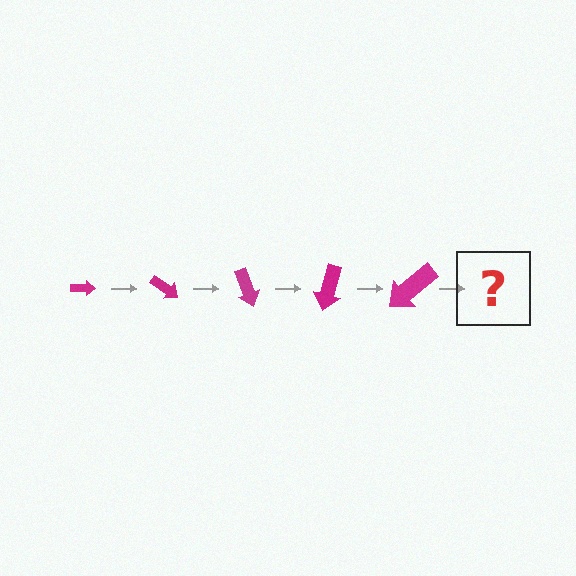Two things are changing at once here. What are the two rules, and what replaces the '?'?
The two rules are that the arrow grows larger each step and it rotates 35 degrees each step. The '?' should be an arrow, larger than the previous one and rotated 175 degrees from the start.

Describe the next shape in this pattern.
It should be an arrow, larger than the previous one and rotated 175 degrees from the start.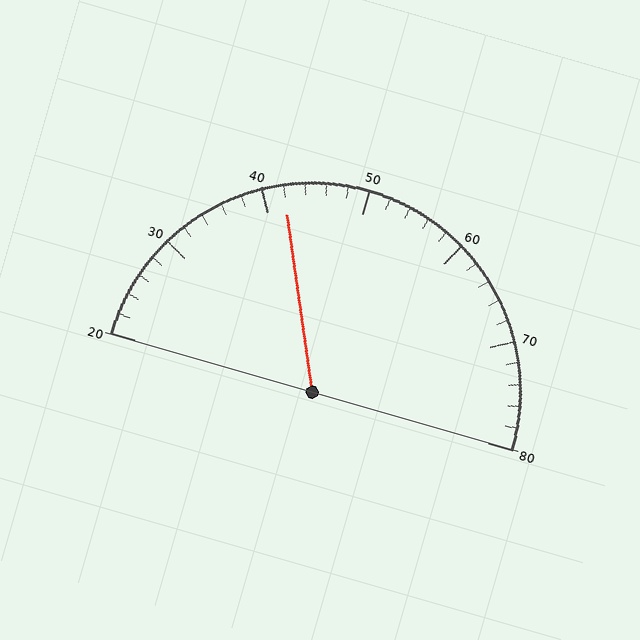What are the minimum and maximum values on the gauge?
The gauge ranges from 20 to 80.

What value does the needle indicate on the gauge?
The needle indicates approximately 42.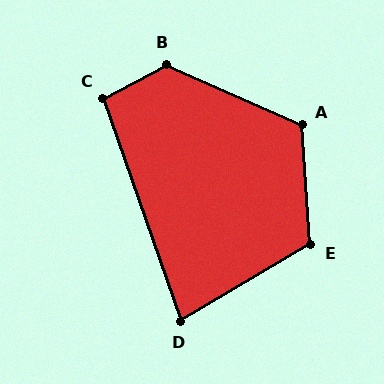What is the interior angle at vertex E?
Approximately 117 degrees (obtuse).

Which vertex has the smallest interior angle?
D, at approximately 79 degrees.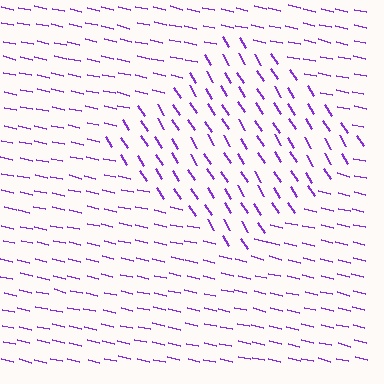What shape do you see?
I see a diamond.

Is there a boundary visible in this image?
Yes, there is a texture boundary formed by a change in line orientation.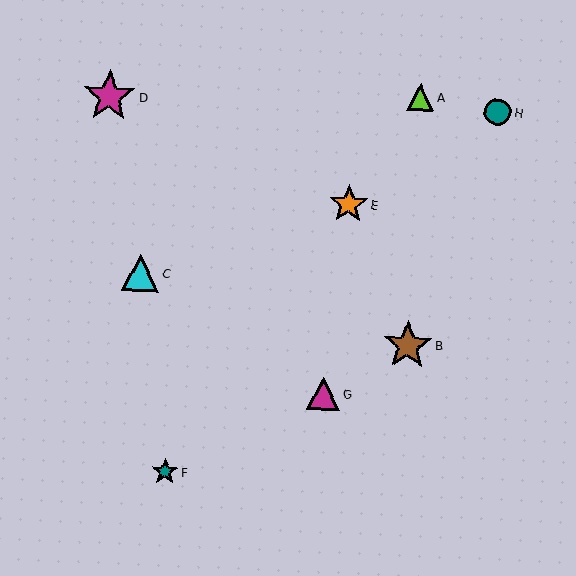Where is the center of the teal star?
The center of the teal star is at (165, 472).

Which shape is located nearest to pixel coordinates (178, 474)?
The teal star (labeled F) at (165, 472) is nearest to that location.